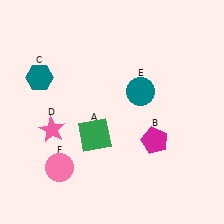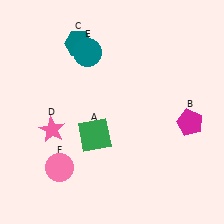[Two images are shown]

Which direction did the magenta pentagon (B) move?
The magenta pentagon (B) moved right.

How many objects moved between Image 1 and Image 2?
3 objects moved between the two images.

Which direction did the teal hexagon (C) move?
The teal hexagon (C) moved right.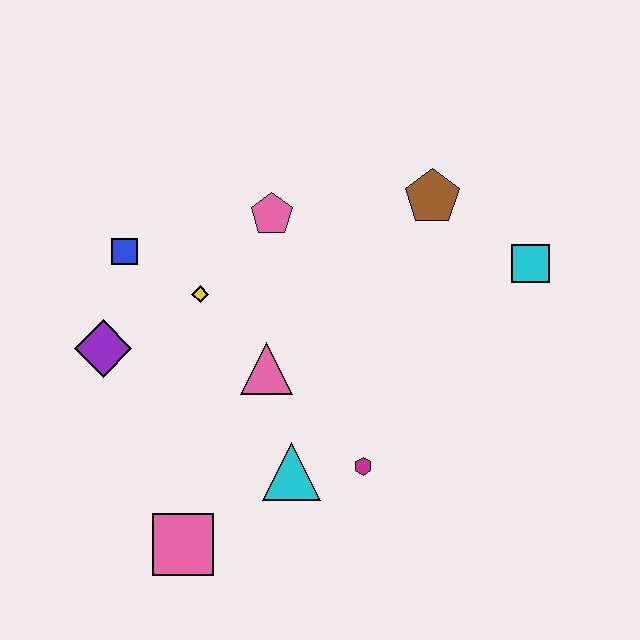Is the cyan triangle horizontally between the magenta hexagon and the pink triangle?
Yes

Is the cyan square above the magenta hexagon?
Yes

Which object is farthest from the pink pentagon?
The pink square is farthest from the pink pentagon.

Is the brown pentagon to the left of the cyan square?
Yes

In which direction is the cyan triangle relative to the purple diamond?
The cyan triangle is to the right of the purple diamond.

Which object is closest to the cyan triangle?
The magenta hexagon is closest to the cyan triangle.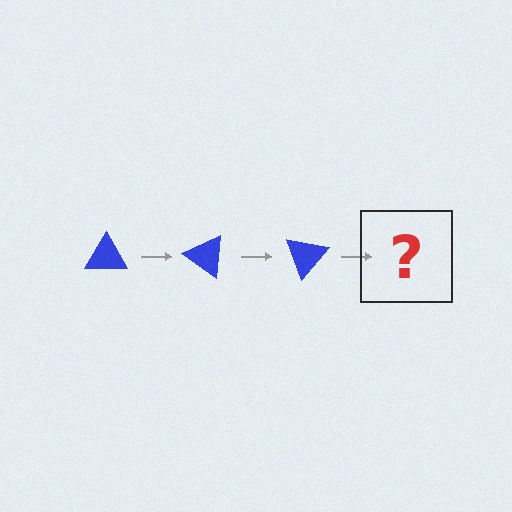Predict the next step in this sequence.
The next step is a blue triangle rotated 105 degrees.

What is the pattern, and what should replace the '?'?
The pattern is that the triangle rotates 35 degrees each step. The '?' should be a blue triangle rotated 105 degrees.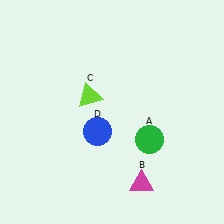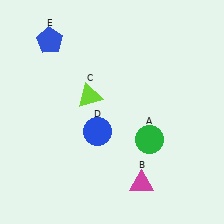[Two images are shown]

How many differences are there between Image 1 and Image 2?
There is 1 difference between the two images.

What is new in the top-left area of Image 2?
A blue pentagon (E) was added in the top-left area of Image 2.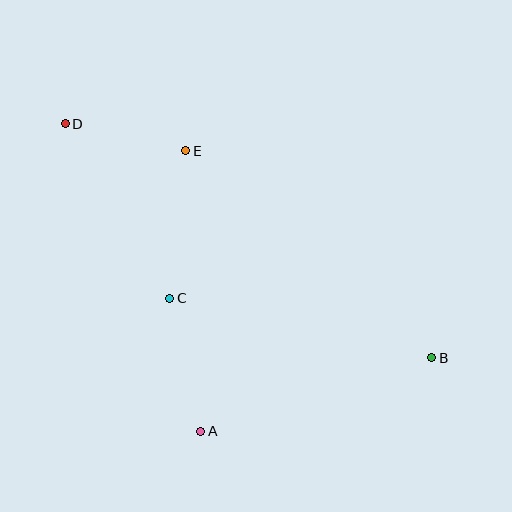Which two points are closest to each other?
Points D and E are closest to each other.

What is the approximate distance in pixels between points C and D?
The distance between C and D is approximately 203 pixels.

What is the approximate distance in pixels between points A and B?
The distance between A and B is approximately 242 pixels.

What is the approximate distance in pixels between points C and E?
The distance between C and E is approximately 148 pixels.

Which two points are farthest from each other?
Points B and D are farthest from each other.